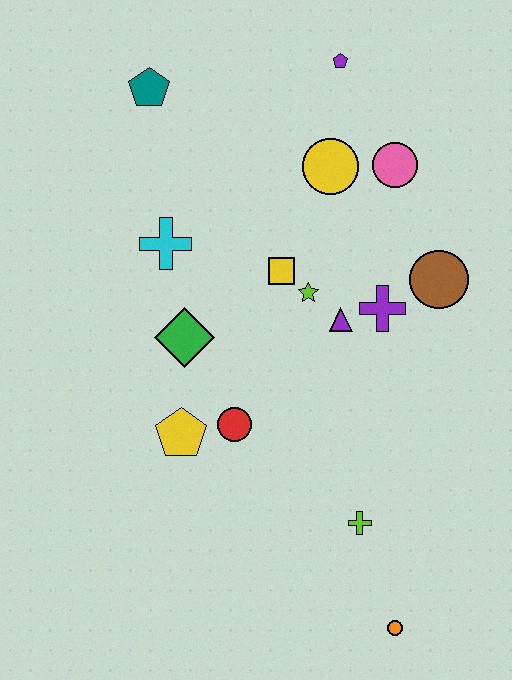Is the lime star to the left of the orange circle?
Yes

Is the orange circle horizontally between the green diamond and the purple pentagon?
No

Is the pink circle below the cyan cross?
No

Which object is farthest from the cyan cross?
The orange circle is farthest from the cyan cross.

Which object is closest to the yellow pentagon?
The red circle is closest to the yellow pentagon.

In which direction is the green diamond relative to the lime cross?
The green diamond is above the lime cross.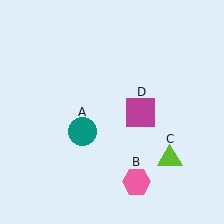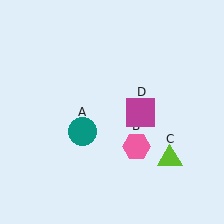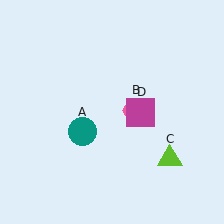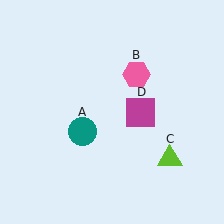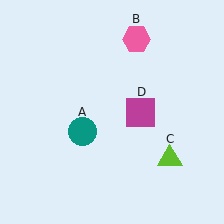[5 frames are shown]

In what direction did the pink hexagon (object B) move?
The pink hexagon (object B) moved up.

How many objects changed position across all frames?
1 object changed position: pink hexagon (object B).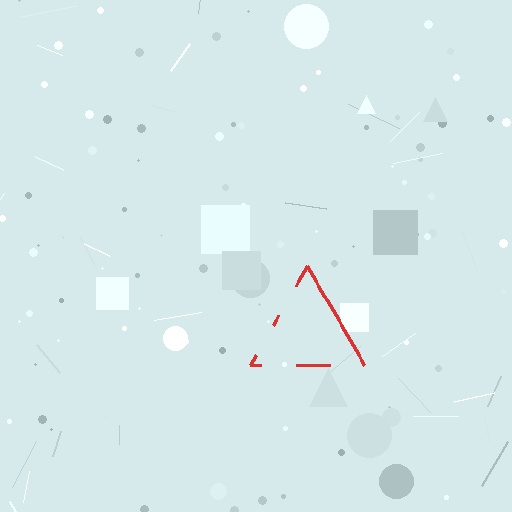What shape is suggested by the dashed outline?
The dashed outline suggests a triangle.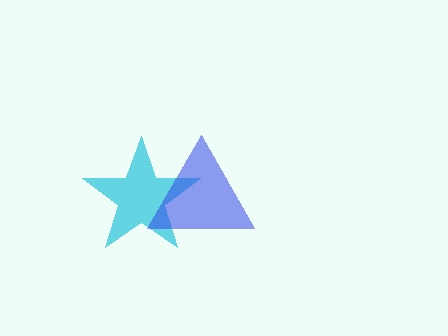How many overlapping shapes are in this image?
There are 2 overlapping shapes in the image.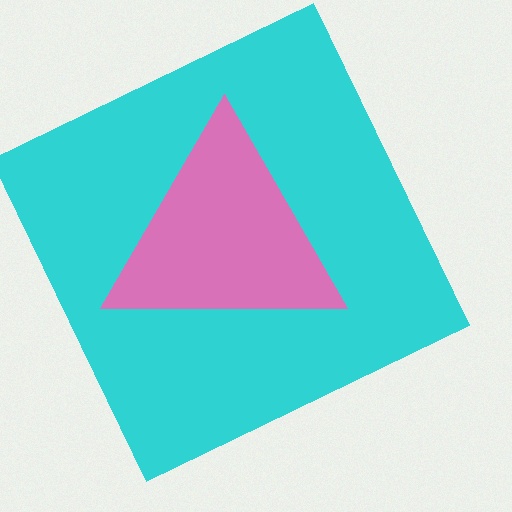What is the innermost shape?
The pink triangle.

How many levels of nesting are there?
2.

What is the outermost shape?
The cyan square.